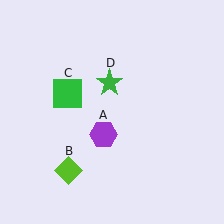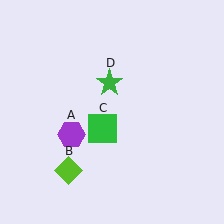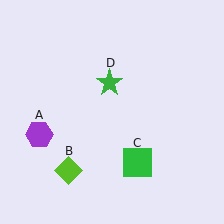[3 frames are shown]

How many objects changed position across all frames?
2 objects changed position: purple hexagon (object A), green square (object C).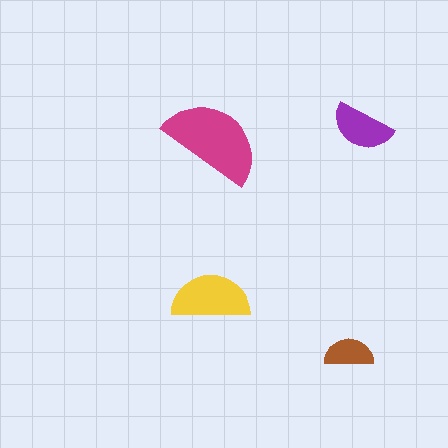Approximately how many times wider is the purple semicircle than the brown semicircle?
About 1.5 times wider.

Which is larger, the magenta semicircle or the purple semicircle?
The magenta one.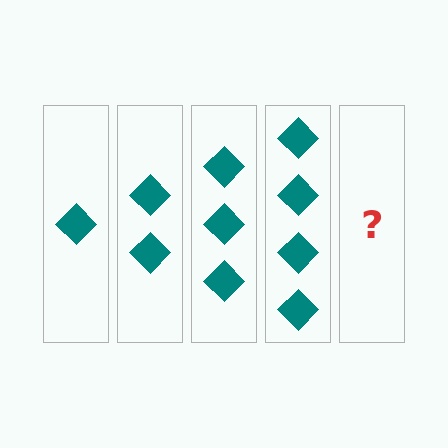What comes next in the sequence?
The next element should be 5 diamonds.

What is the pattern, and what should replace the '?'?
The pattern is that each step adds one more diamond. The '?' should be 5 diamonds.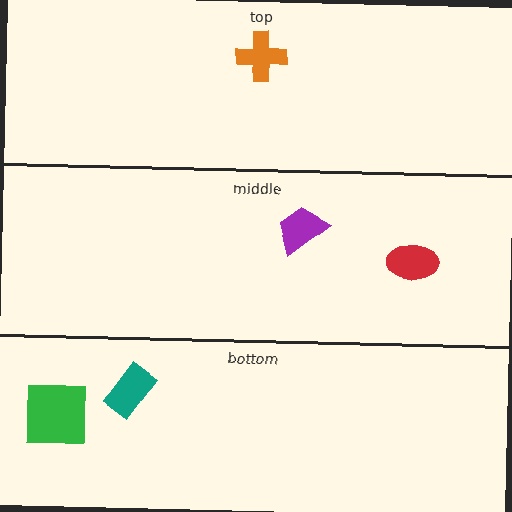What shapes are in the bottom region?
The teal rectangle, the green square.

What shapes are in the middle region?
The purple trapezoid, the red ellipse.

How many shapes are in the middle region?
2.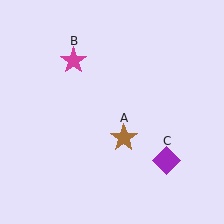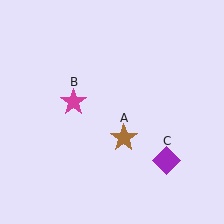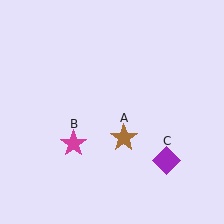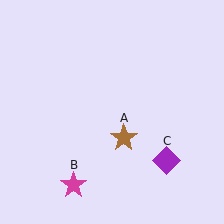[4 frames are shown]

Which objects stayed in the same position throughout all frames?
Brown star (object A) and purple diamond (object C) remained stationary.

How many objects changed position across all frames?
1 object changed position: magenta star (object B).